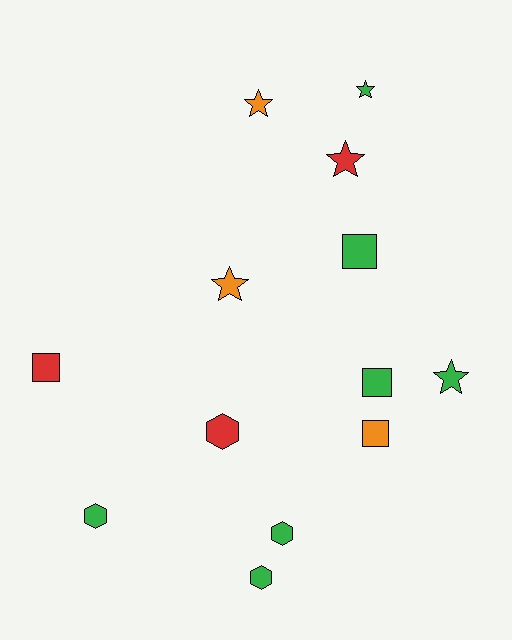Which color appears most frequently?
Green, with 7 objects.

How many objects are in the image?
There are 13 objects.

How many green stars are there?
There are 2 green stars.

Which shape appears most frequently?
Star, with 5 objects.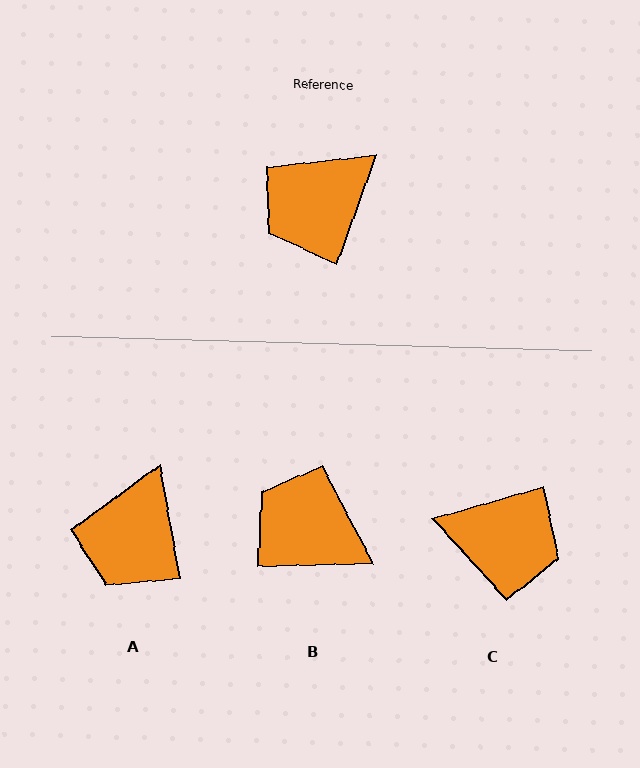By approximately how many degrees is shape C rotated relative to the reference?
Approximately 126 degrees counter-clockwise.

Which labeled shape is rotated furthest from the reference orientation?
C, about 126 degrees away.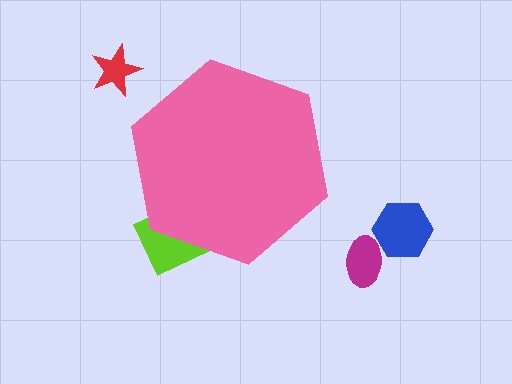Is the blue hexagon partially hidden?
No, the blue hexagon is fully visible.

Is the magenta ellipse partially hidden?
No, the magenta ellipse is fully visible.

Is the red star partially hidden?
No, the red star is fully visible.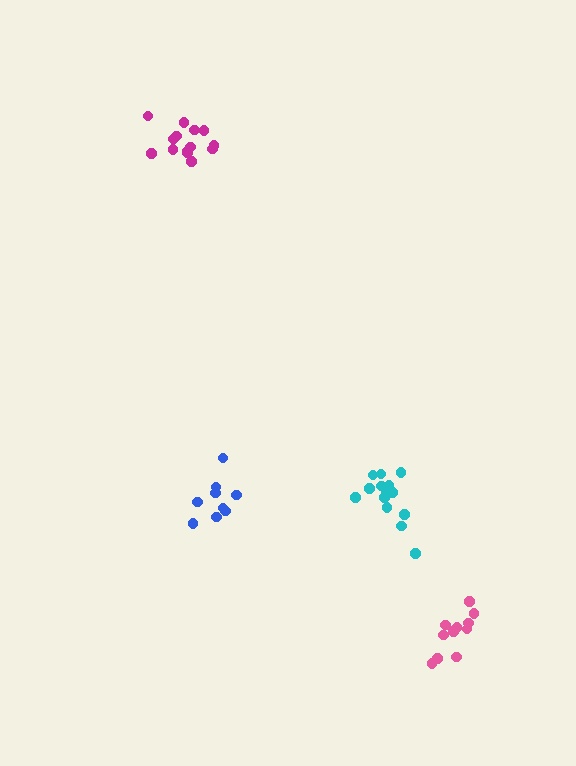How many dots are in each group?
Group 1: 11 dots, Group 2: 14 dots, Group 3: 14 dots, Group 4: 9 dots (48 total).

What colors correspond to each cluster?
The clusters are colored: pink, cyan, magenta, blue.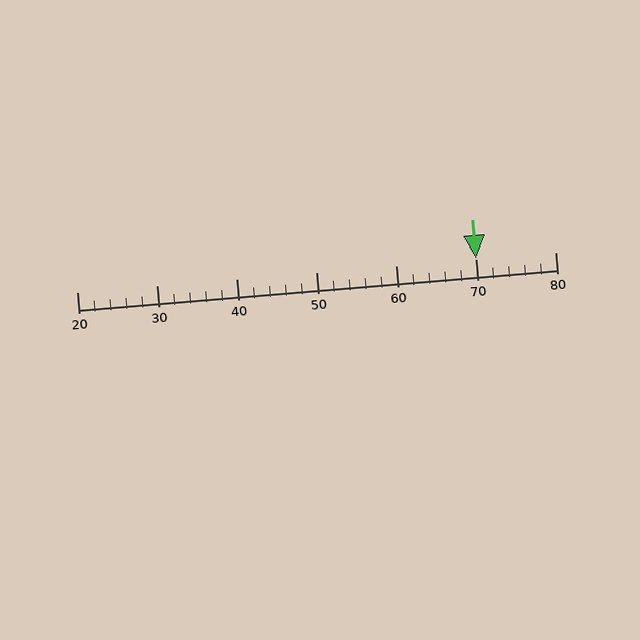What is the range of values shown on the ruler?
The ruler shows values from 20 to 80.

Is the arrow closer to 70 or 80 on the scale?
The arrow is closer to 70.